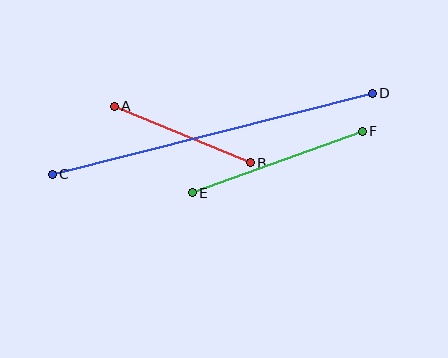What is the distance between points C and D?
The distance is approximately 330 pixels.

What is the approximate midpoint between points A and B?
The midpoint is at approximately (182, 135) pixels.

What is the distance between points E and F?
The distance is approximately 181 pixels.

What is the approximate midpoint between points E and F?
The midpoint is at approximately (277, 162) pixels.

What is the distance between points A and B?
The distance is approximately 147 pixels.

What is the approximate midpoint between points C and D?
The midpoint is at approximately (212, 134) pixels.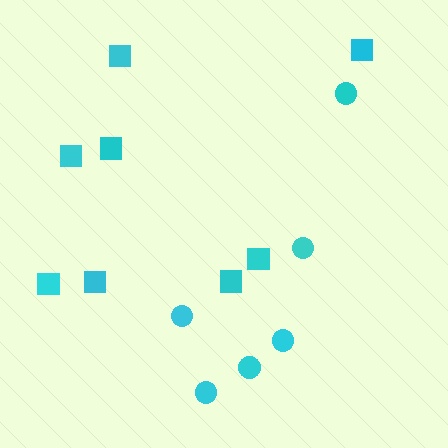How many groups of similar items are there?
There are 2 groups: one group of circles (6) and one group of squares (8).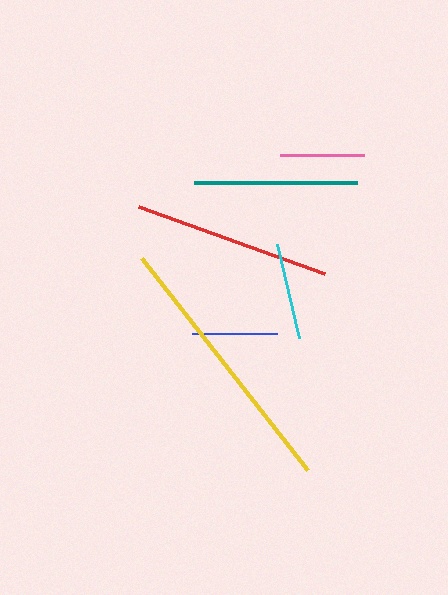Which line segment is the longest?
The yellow line is the longest at approximately 270 pixels.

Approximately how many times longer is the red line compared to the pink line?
The red line is approximately 2.4 times the length of the pink line.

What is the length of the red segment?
The red segment is approximately 197 pixels long.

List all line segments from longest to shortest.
From longest to shortest: yellow, red, teal, cyan, blue, pink.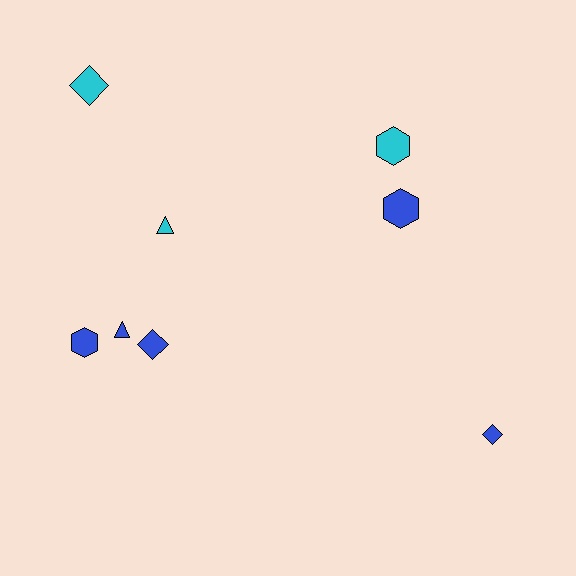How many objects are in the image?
There are 8 objects.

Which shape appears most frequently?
Hexagon, with 3 objects.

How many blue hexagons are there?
There are 2 blue hexagons.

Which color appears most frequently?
Blue, with 5 objects.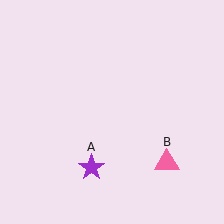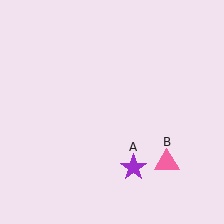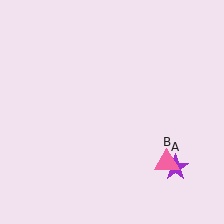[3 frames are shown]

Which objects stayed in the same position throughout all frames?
Pink triangle (object B) remained stationary.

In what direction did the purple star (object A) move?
The purple star (object A) moved right.